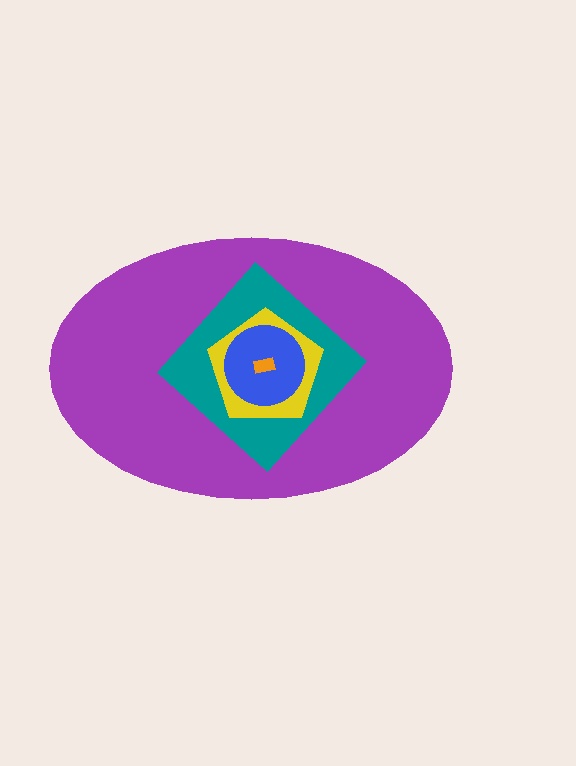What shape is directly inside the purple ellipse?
The teal diamond.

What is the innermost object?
The orange rectangle.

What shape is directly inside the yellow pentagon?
The blue circle.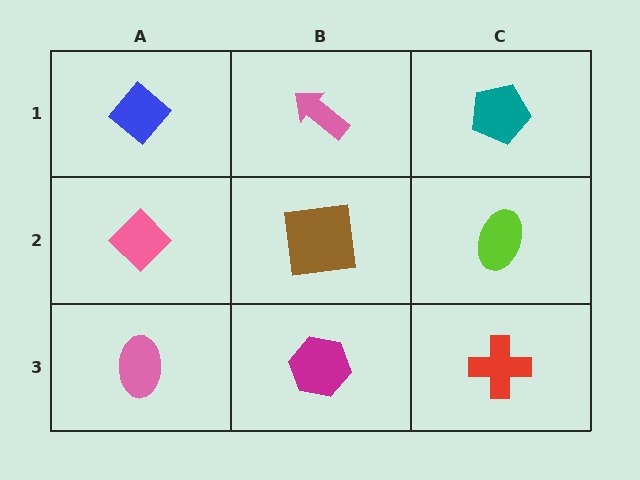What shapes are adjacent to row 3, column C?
A lime ellipse (row 2, column C), a magenta hexagon (row 3, column B).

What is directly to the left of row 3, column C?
A magenta hexagon.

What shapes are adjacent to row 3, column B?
A brown square (row 2, column B), a pink ellipse (row 3, column A), a red cross (row 3, column C).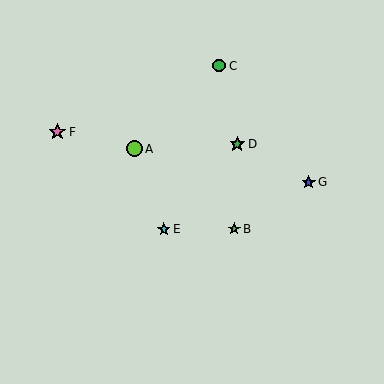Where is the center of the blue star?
The center of the blue star is at (309, 182).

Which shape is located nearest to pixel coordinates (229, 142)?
The green star (labeled D) at (237, 144) is nearest to that location.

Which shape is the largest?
The pink star (labeled F) is the largest.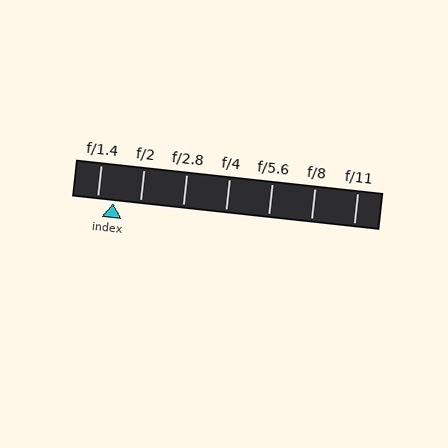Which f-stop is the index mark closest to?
The index mark is closest to f/1.4.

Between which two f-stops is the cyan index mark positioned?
The index mark is between f/1.4 and f/2.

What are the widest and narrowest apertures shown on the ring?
The widest aperture shown is f/1.4 and the narrowest is f/11.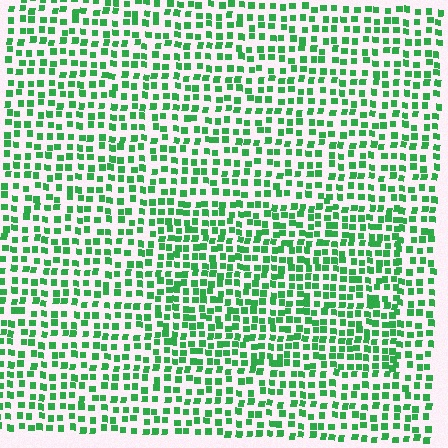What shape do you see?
I see a rectangle.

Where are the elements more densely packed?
The elements are more densely packed inside the rectangle boundary.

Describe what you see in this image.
The image contains small green elements arranged at two different densities. A rectangle-shaped region is visible where the elements are more densely packed than the surrounding area.